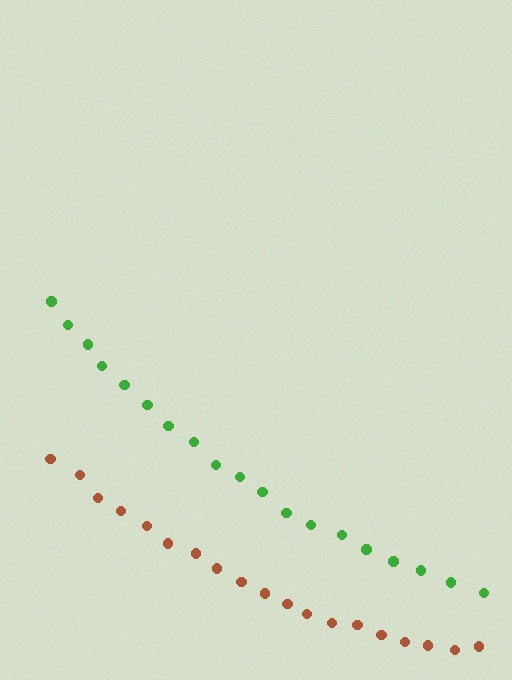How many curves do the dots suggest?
There are 2 distinct paths.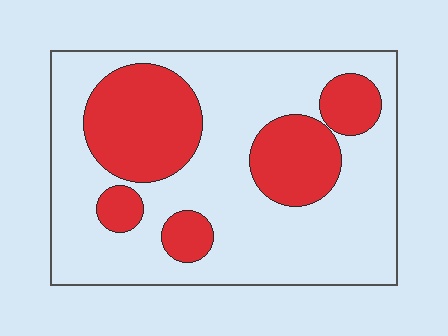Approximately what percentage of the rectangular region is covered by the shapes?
Approximately 30%.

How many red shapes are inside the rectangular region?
5.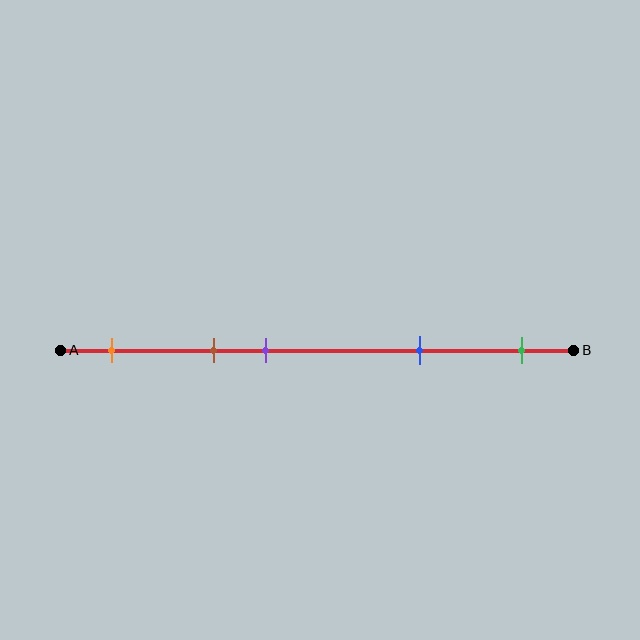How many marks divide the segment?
There are 5 marks dividing the segment.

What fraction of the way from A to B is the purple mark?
The purple mark is approximately 40% (0.4) of the way from A to B.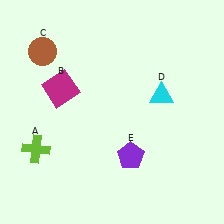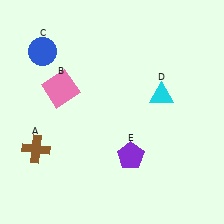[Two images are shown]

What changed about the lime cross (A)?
In Image 1, A is lime. In Image 2, it changed to brown.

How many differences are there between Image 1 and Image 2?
There are 3 differences between the two images.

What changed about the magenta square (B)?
In Image 1, B is magenta. In Image 2, it changed to pink.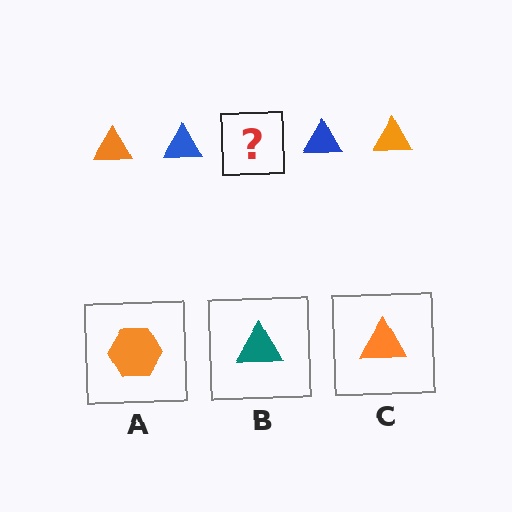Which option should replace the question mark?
Option C.